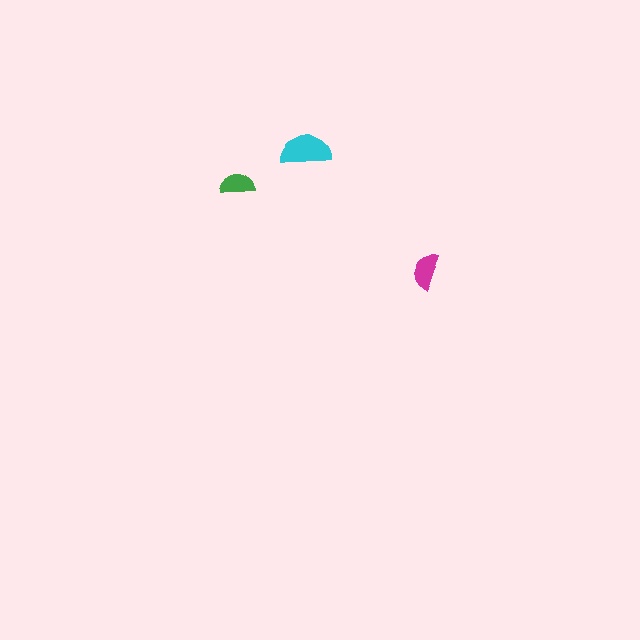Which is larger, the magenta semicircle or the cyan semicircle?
The cyan one.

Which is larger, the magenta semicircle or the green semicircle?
The magenta one.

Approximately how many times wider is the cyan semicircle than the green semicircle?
About 1.5 times wider.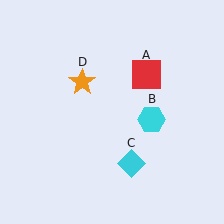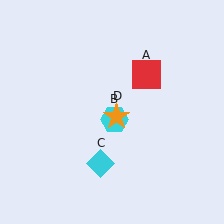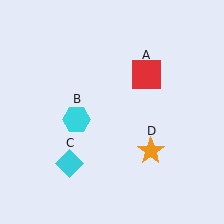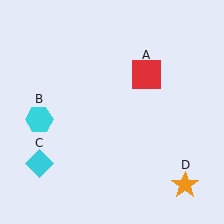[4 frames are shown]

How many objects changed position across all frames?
3 objects changed position: cyan hexagon (object B), cyan diamond (object C), orange star (object D).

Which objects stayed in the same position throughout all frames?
Red square (object A) remained stationary.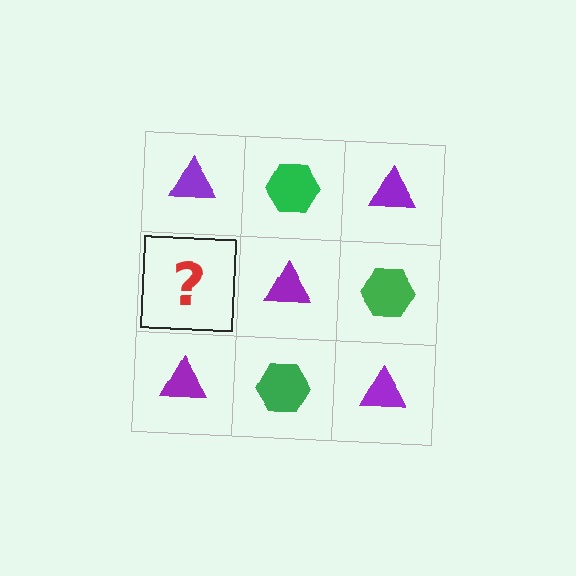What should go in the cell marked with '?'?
The missing cell should contain a green hexagon.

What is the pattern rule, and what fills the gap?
The rule is that it alternates purple triangle and green hexagon in a checkerboard pattern. The gap should be filled with a green hexagon.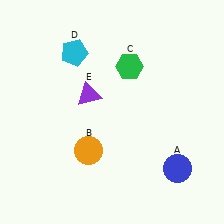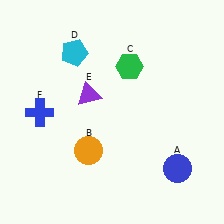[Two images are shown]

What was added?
A blue cross (F) was added in Image 2.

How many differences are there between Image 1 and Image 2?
There is 1 difference between the two images.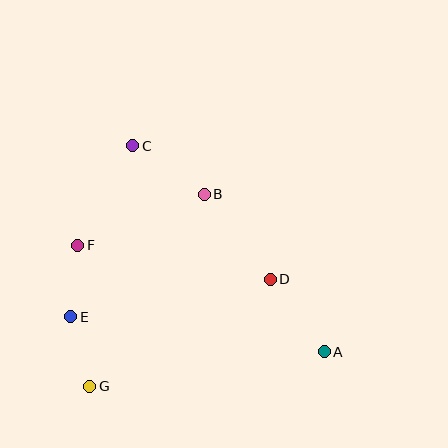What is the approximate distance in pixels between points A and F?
The distance between A and F is approximately 268 pixels.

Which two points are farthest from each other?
Points A and C are farthest from each other.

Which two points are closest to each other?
Points E and F are closest to each other.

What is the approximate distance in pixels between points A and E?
The distance between A and E is approximately 256 pixels.